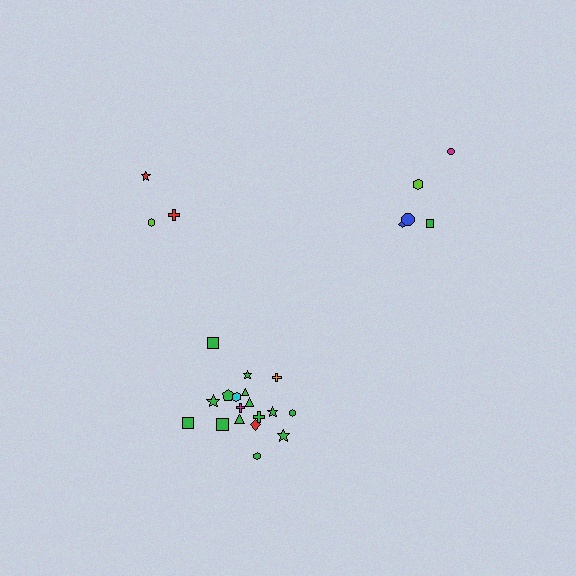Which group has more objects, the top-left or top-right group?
The top-right group.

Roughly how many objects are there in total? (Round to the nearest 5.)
Roughly 25 objects in total.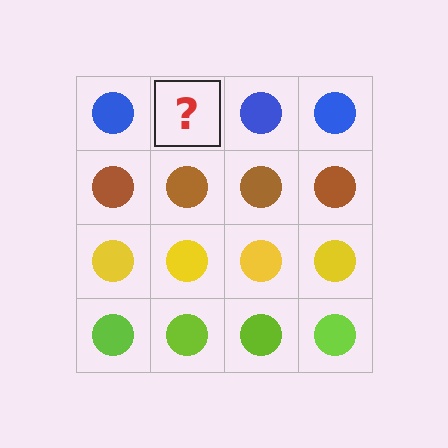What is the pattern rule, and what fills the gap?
The rule is that each row has a consistent color. The gap should be filled with a blue circle.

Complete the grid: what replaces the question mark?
The question mark should be replaced with a blue circle.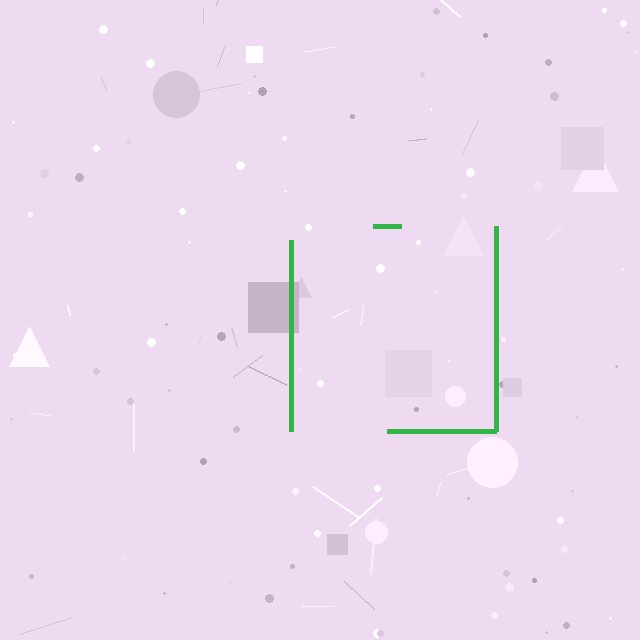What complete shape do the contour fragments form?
The contour fragments form a square.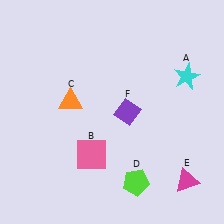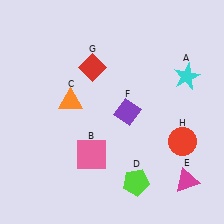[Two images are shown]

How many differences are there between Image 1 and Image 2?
There are 2 differences between the two images.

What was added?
A red diamond (G), a red circle (H) were added in Image 2.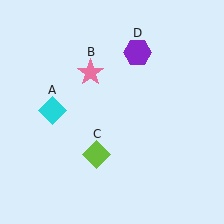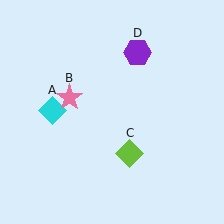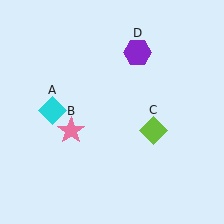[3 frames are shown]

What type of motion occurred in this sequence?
The pink star (object B), lime diamond (object C) rotated counterclockwise around the center of the scene.